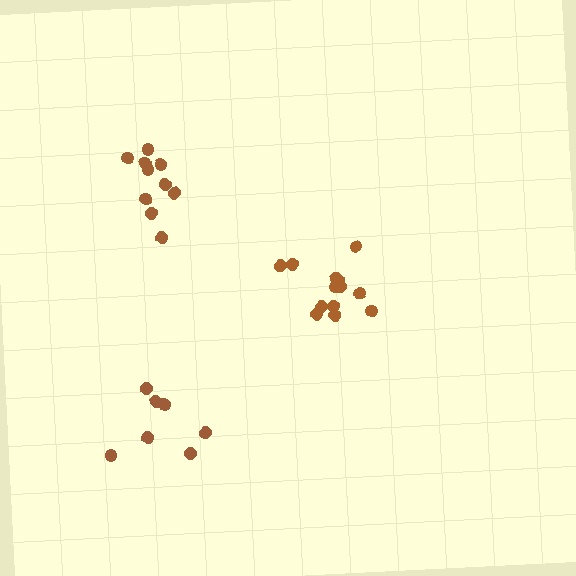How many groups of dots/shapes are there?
There are 3 groups.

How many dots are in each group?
Group 1: 13 dots, Group 2: 7 dots, Group 3: 10 dots (30 total).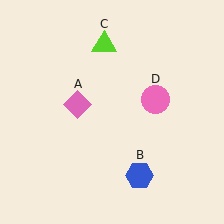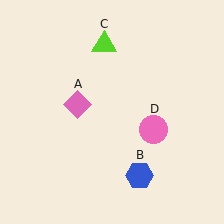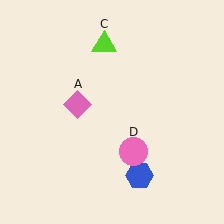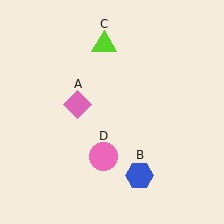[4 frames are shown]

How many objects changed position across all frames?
1 object changed position: pink circle (object D).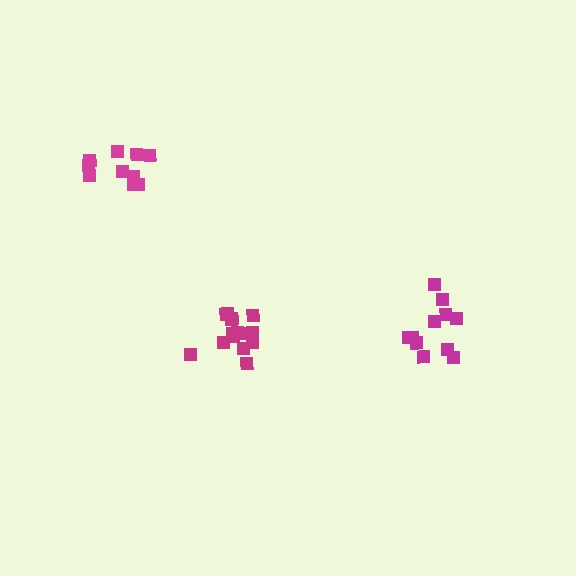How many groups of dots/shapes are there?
There are 3 groups.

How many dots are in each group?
Group 1: 15 dots, Group 2: 10 dots, Group 3: 11 dots (36 total).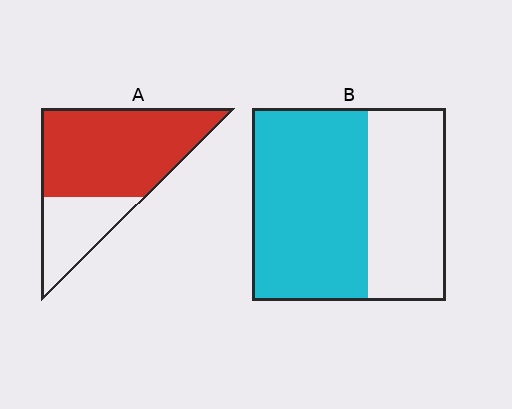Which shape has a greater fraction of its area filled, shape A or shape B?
Shape A.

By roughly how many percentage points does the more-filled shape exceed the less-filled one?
By roughly 10 percentage points (A over B).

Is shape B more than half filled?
Yes.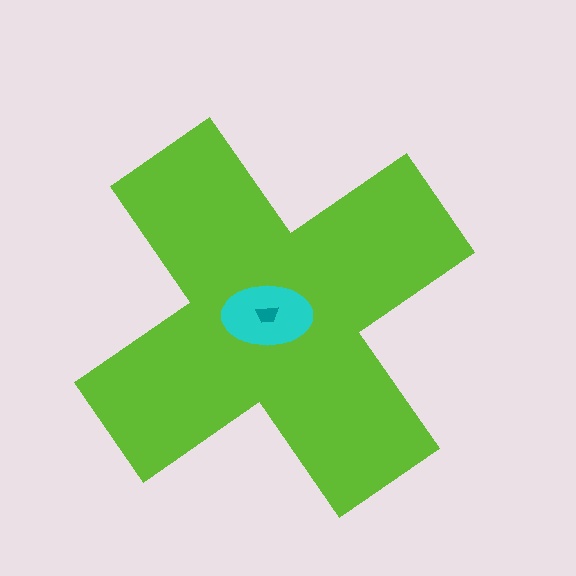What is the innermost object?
The teal trapezoid.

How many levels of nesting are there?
3.